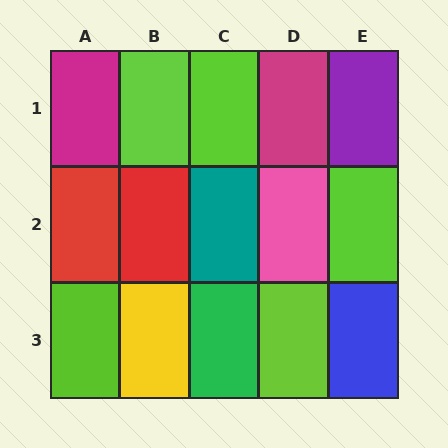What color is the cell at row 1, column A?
Magenta.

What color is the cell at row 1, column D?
Magenta.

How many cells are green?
1 cell is green.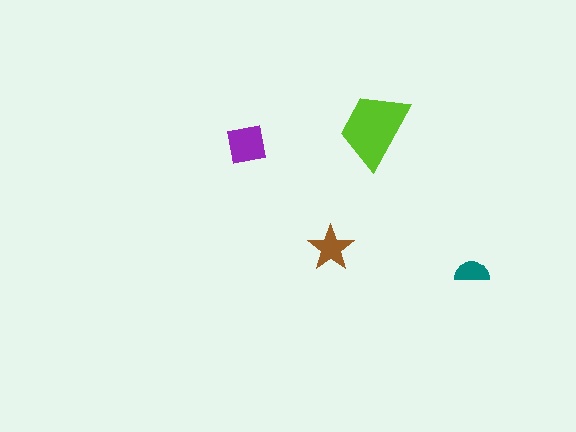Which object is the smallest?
The teal semicircle.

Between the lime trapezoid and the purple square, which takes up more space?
The lime trapezoid.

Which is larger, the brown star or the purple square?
The purple square.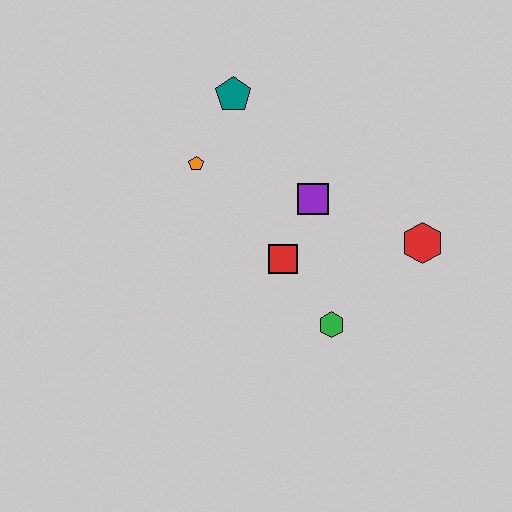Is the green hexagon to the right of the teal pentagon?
Yes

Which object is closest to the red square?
The purple square is closest to the red square.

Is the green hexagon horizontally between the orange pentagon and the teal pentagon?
No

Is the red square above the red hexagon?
No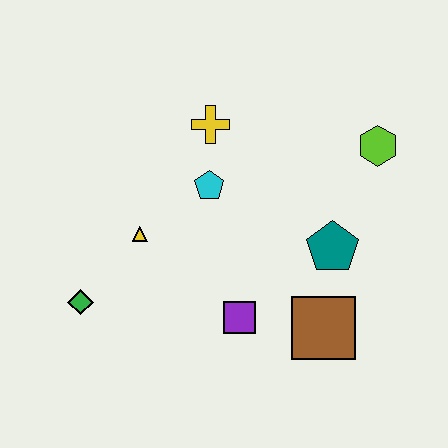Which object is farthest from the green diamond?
The lime hexagon is farthest from the green diamond.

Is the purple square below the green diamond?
Yes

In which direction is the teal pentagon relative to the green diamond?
The teal pentagon is to the right of the green diamond.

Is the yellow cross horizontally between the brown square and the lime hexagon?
No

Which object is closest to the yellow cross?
The cyan pentagon is closest to the yellow cross.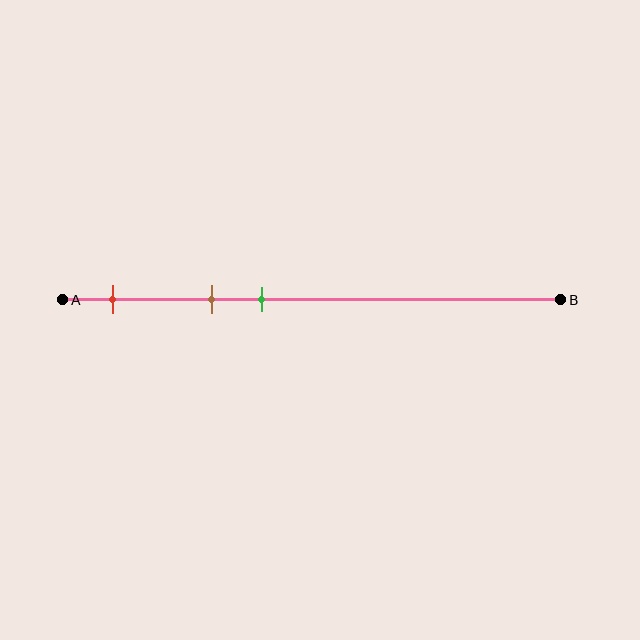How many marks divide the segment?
There are 3 marks dividing the segment.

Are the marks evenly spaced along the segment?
Yes, the marks are approximately evenly spaced.